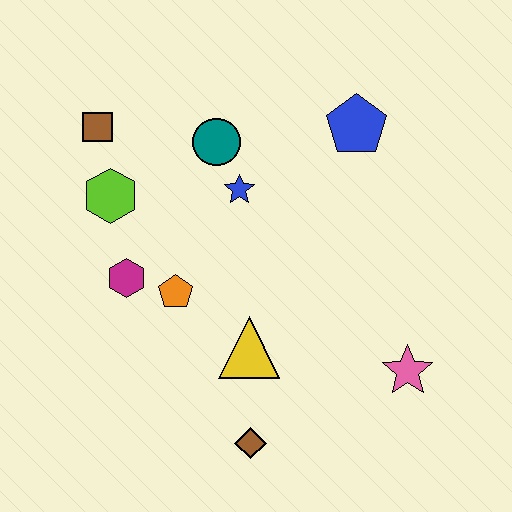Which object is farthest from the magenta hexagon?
The pink star is farthest from the magenta hexagon.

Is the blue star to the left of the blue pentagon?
Yes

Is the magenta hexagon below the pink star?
No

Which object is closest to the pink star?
The yellow triangle is closest to the pink star.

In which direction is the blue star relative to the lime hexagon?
The blue star is to the right of the lime hexagon.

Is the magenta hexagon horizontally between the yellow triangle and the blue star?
No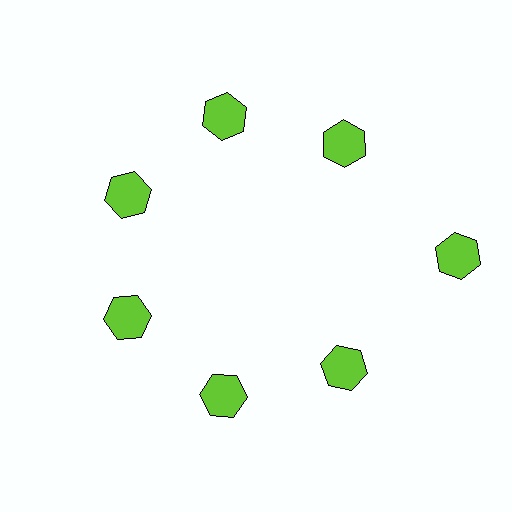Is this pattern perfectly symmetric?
No. The 7 lime hexagons are arranged in a ring, but one element near the 3 o'clock position is pushed outward from the center, breaking the 7-fold rotational symmetry.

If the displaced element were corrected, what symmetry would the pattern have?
It would have 7-fold rotational symmetry — the pattern would map onto itself every 51 degrees.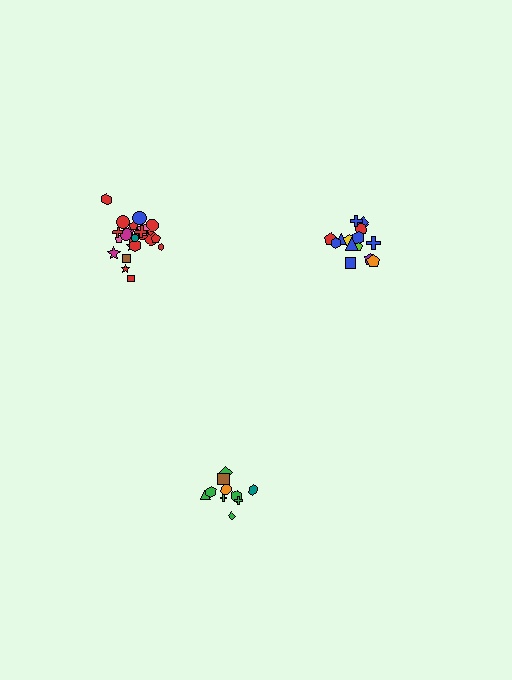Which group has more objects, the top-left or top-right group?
The top-left group.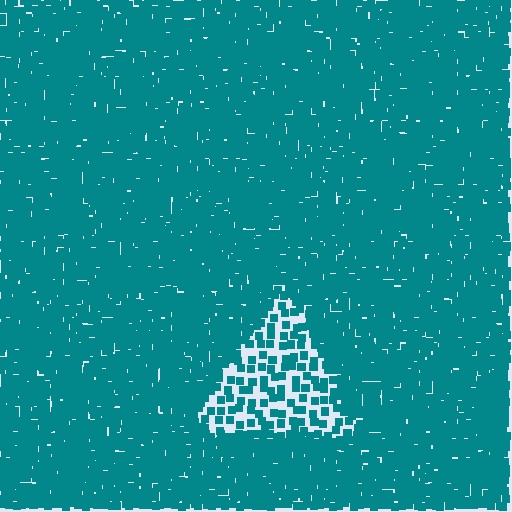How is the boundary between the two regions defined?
The boundary is defined by a change in element density (approximately 2.8x ratio). All elements are the same color, size, and shape.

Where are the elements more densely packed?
The elements are more densely packed outside the triangle boundary.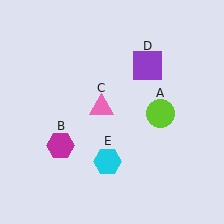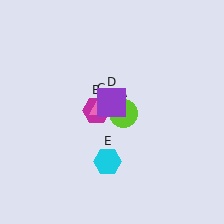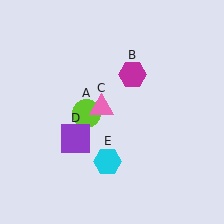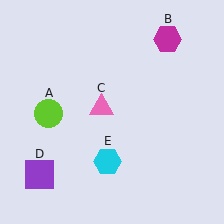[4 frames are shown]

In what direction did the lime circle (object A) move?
The lime circle (object A) moved left.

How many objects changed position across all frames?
3 objects changed position: lime circle (object A), magenta hexagon (object B), purple square (object D).